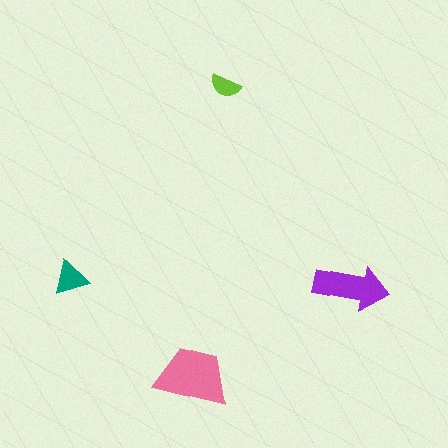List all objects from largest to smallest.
The pink trapezoid, the purple arrow, the teal triangle, the lime semicircle.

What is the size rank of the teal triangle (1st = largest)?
3rd.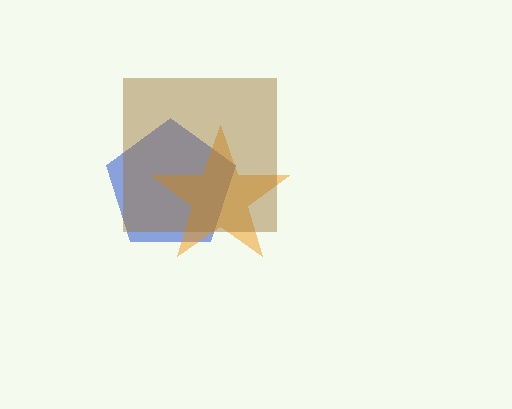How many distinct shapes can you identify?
There are 3 distinct shapes: a blue pentagon, an orange star, a brown square.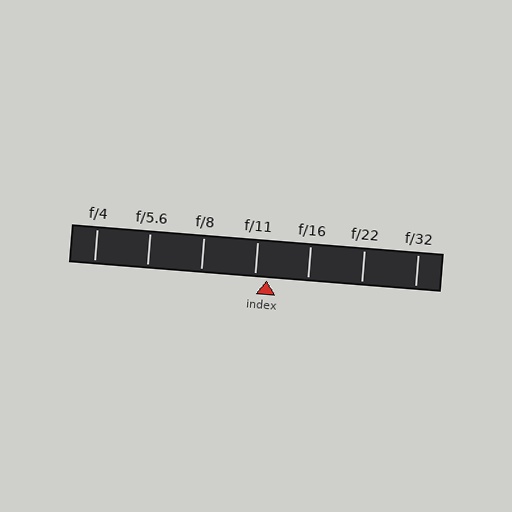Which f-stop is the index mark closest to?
The index mark is closest to f/11.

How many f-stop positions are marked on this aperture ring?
There are 7 f-stop positions marked.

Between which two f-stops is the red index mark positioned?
The index mark is between f/11 and f/16.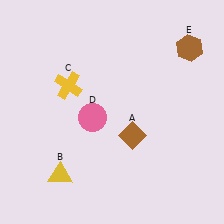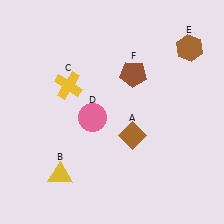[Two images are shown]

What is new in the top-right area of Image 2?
A brown pentagon (F) was added in the top-right area of Image 2.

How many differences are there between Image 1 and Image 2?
There is 1 difference between the two images.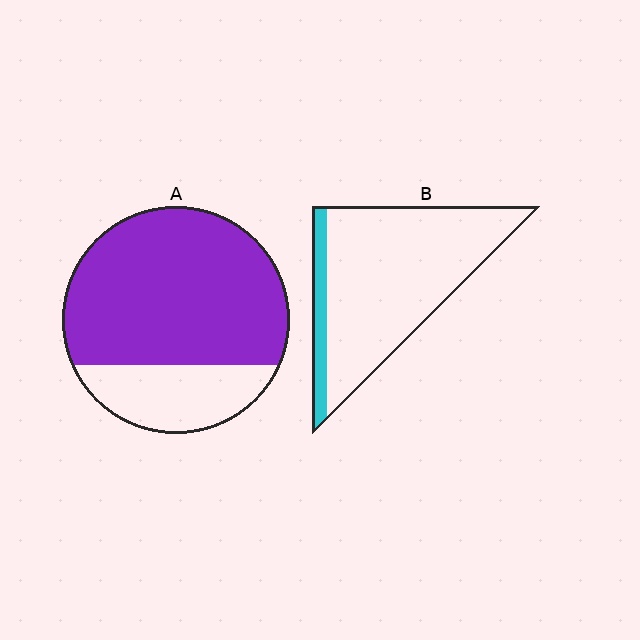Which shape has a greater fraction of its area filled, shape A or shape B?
Shape A.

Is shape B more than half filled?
No.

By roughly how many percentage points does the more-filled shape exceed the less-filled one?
By roughly 60 percentage points (A over B).